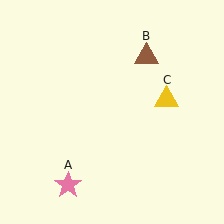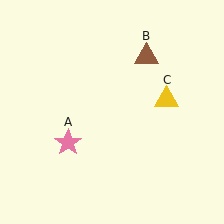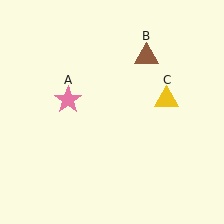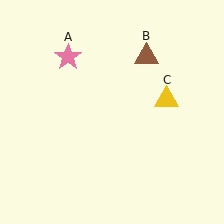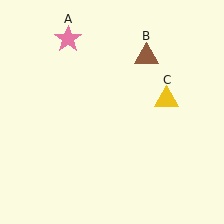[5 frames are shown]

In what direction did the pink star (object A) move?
The pink star (object A) moved up.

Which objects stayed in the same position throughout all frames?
Brown triangle (object B) and yellow triangle (object C) remained stationary.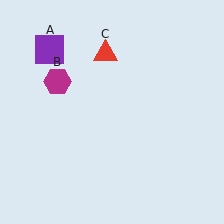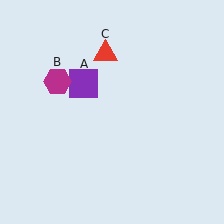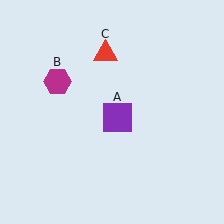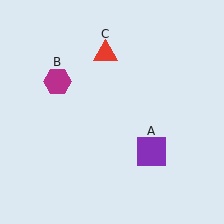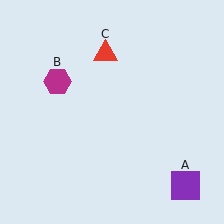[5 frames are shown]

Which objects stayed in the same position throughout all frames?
Magenta hexagon (object B) and red triangle (object C) remained stationary.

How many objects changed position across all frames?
1 object changed position: purple square (object A).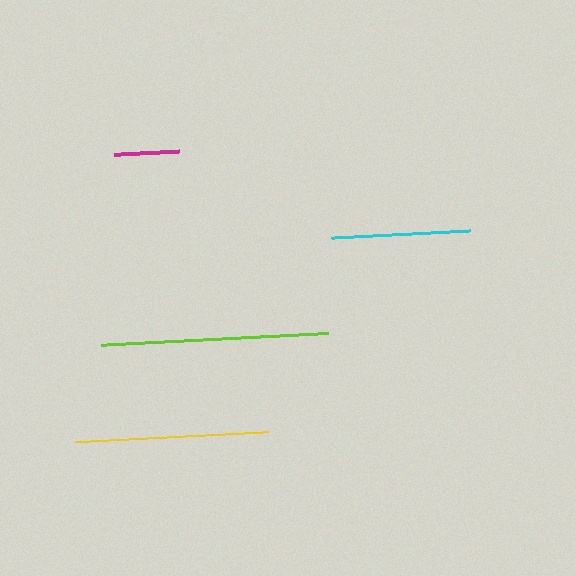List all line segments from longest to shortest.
From longest to shortest: lime, yellow, cyan, magenta.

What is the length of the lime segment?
The lime segment is approximately 228 pixels long.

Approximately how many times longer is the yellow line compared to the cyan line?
The yellow line is approximately 1.4 times the length of the cyan line.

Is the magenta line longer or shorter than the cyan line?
The cyan line is longer than the magenta line.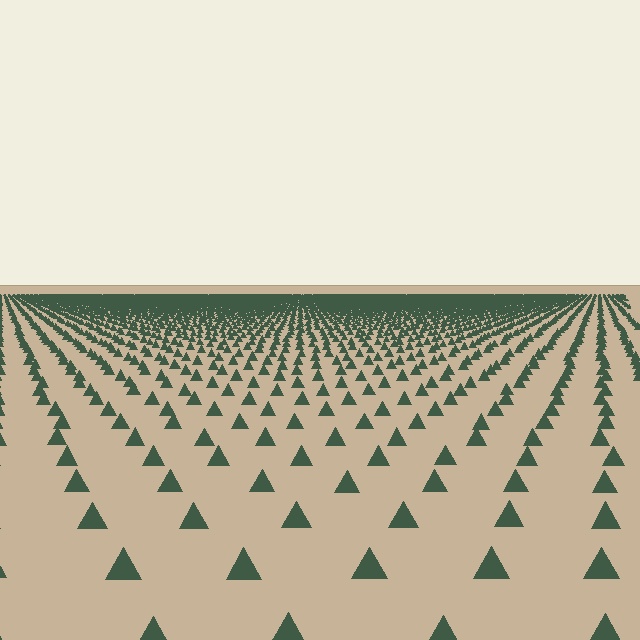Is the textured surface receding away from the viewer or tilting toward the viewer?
The surface is receding away from the viewer. Texture elements get smaller and denser toward the top.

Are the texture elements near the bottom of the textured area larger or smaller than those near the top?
Larger. Near the bottom, elements are closer to the viewer and appear at a bigger on-screen size.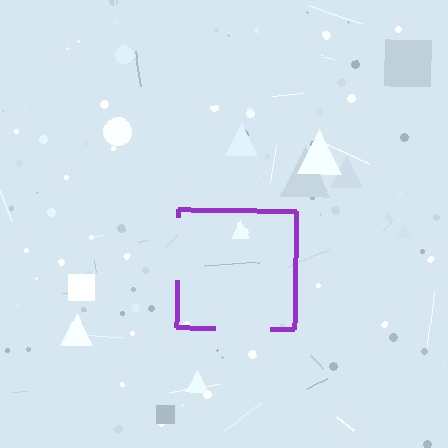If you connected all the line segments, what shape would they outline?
They would outline a square.